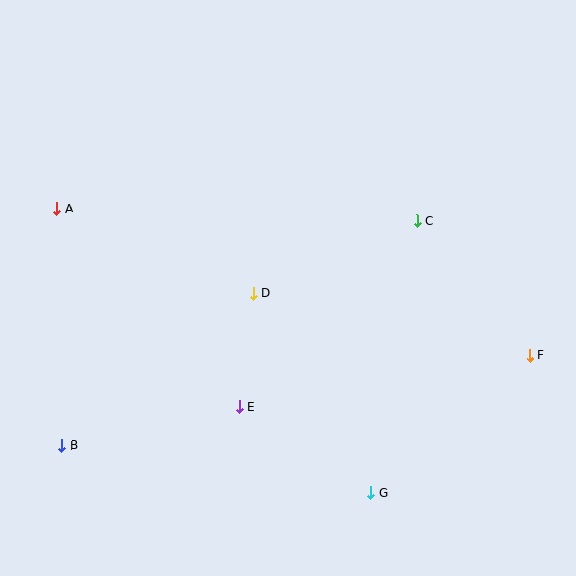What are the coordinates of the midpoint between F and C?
The midpoint between F and C is at (473, 288).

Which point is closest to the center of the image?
Point D at (253, 294) is closest to the center.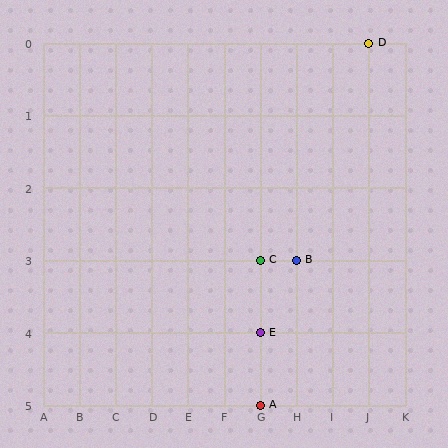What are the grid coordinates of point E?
Point E is at grid coordinates (G, 4).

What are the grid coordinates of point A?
Point A is at grid coordinates (G, 5).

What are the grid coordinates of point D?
Point D is at grid coordinates (J, 0).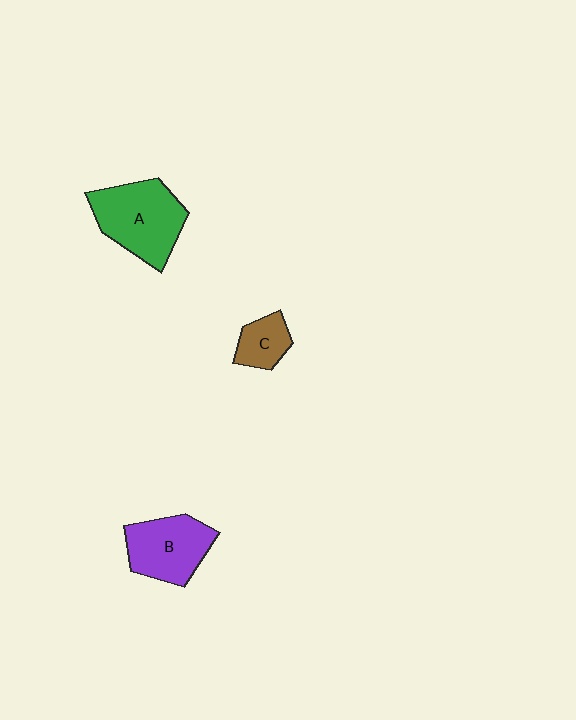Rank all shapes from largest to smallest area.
From largest to smallest: A (green), B (purple), C (brown).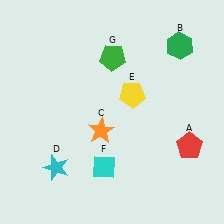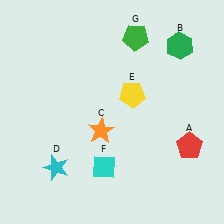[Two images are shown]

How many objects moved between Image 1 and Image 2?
1 object moved between the two images.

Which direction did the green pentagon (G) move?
The green pentagon (G) moved right.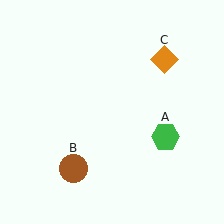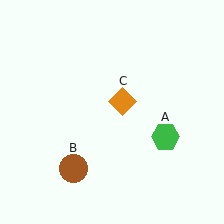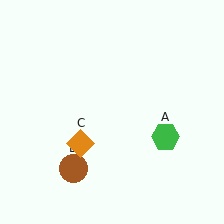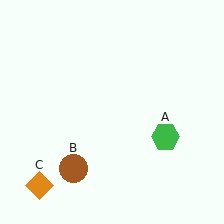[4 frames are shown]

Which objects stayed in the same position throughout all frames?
Green hexagon (object A) and brown circle (object B) remained stationary.